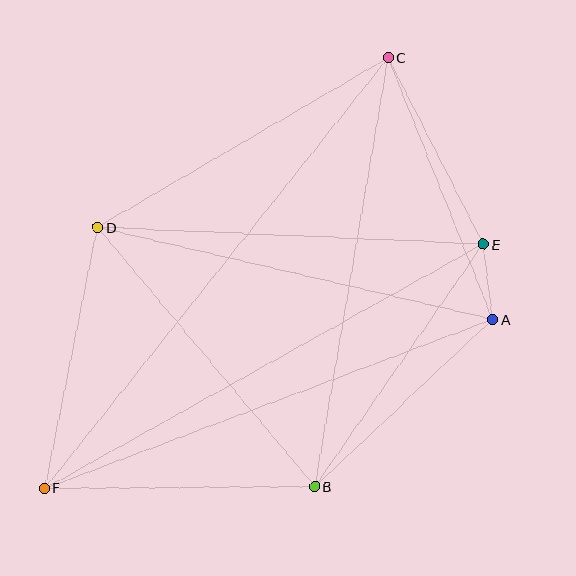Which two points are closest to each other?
Points A and E are closest to each other.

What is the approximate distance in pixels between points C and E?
The distance between C and E is approximately 210 pixels.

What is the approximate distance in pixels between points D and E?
The distance between D and E is approximately 386 pixels.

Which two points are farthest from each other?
Points C and F are farthest from each other.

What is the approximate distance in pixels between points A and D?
The distance between A and D is approximately 406 pixels.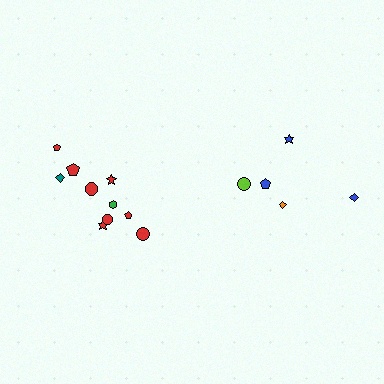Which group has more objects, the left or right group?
The left group.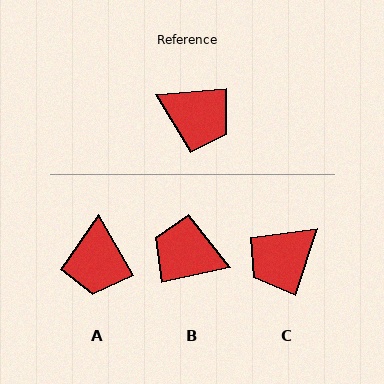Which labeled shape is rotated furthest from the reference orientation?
B, about 172 degrees away.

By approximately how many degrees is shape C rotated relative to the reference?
Approximately 112 degrees clockwise.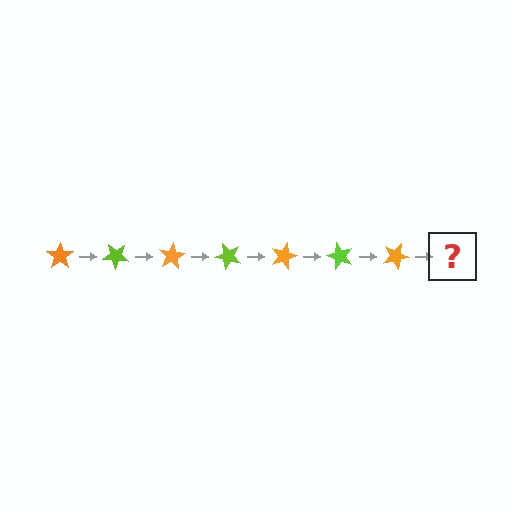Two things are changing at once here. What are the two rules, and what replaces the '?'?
The two rules are that it rotates 40 degrees each step and the color cycles through orange and lime. The '?' should be a lime star, rotated 280 degrees from the start.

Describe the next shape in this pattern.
It should be a lime star, rotated 280 degrees from the start.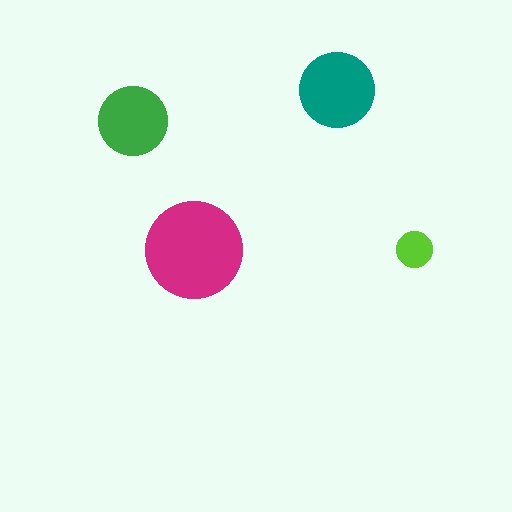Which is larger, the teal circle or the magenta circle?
The magenta one.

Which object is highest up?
The teal circle is topmost.